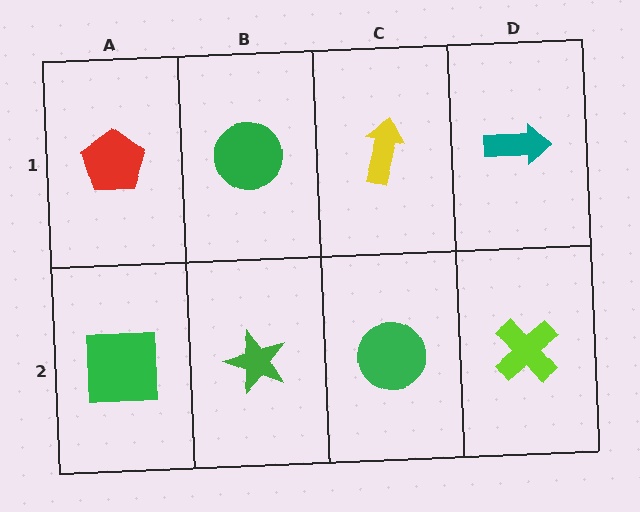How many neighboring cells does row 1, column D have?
2.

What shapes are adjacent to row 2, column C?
A yellow arrow (row 1, column C), a green star (row 2, column B), a lime cross (row 2, column D).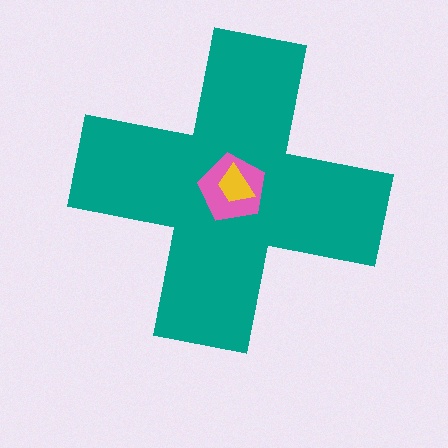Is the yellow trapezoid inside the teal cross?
Yes.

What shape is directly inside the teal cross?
The pink pentagon.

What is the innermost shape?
The yellow trapezoid.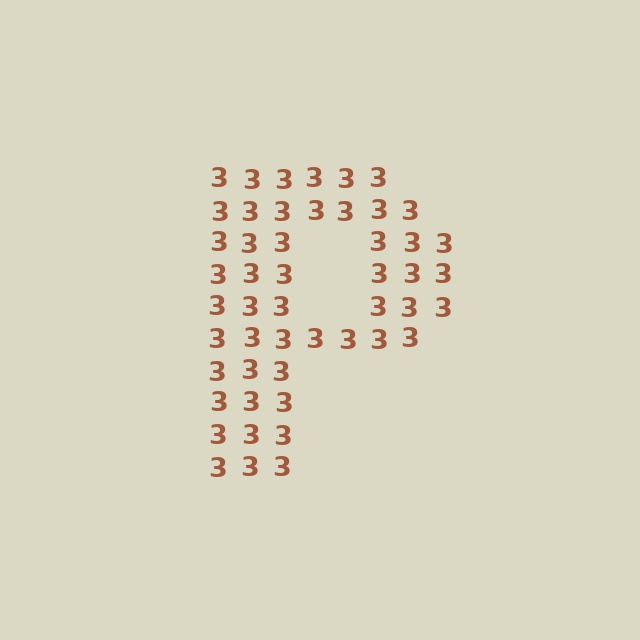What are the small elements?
The small elements are digit 3's.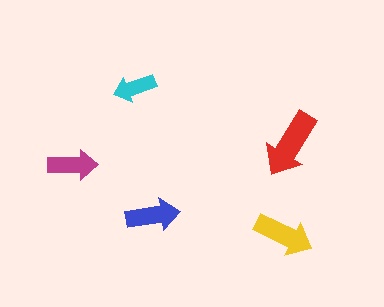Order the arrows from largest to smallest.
the red one, the yellow one, the blue one, the magenta one, the cyan one.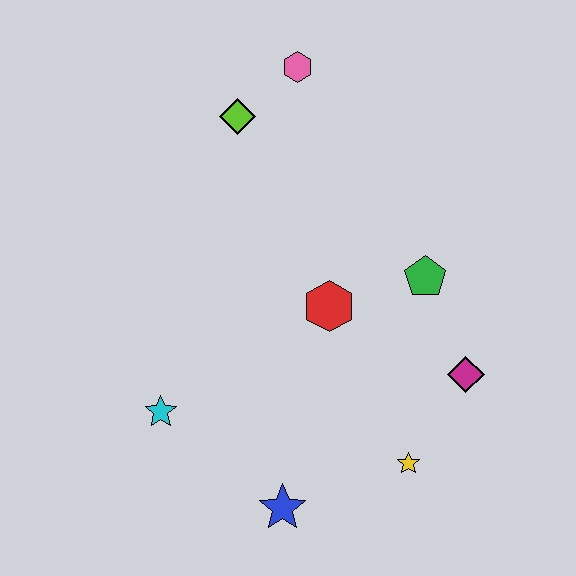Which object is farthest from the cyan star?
The pink hexagon is farthest from the cyan star.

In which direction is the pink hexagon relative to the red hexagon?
The pink hexagon is above the red hexagon.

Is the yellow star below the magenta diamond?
Yes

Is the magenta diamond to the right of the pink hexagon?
Yes